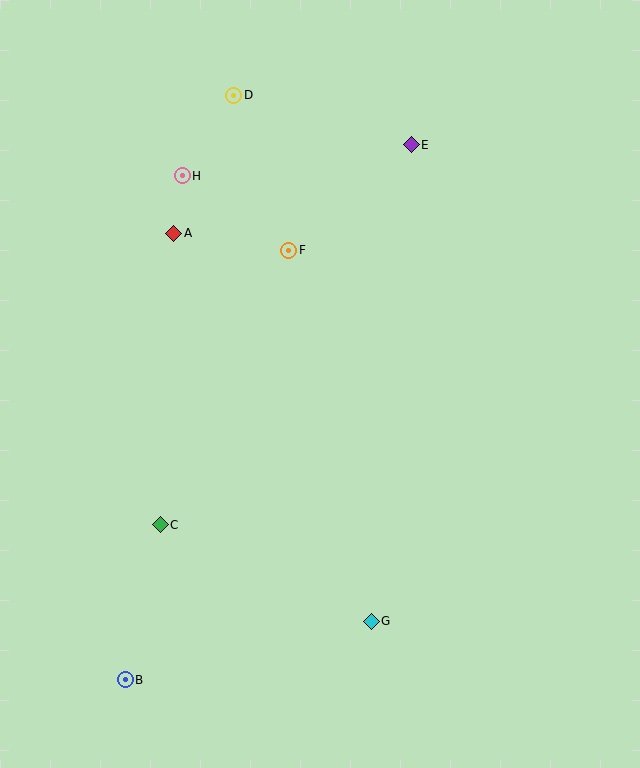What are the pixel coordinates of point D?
Point D is at (234, 95).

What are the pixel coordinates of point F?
Point F is at (289, 250).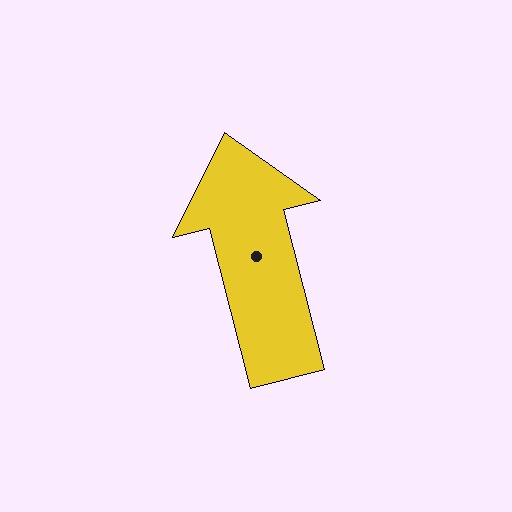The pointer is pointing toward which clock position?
Roughly 12 o'clock.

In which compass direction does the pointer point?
North.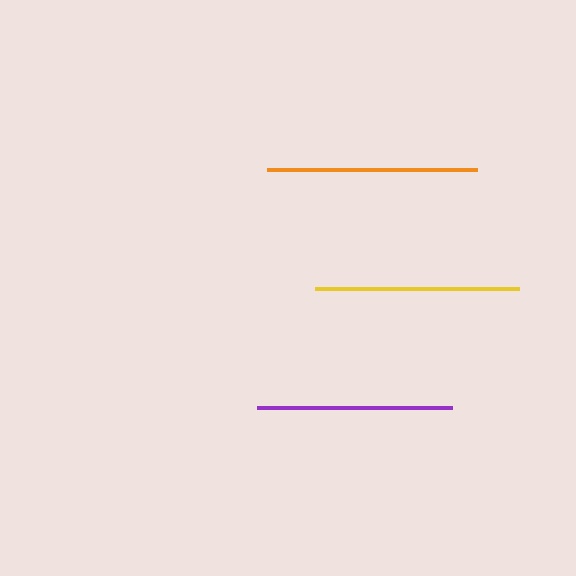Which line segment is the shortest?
The purple line is the shortest at approximately 195 pixels.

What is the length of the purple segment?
The purple segment is approximately 195 pixels long.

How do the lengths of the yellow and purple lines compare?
The yellow and purple lines are approximately the same length.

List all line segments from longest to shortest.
From longest to shortest: orange, yellow, purple.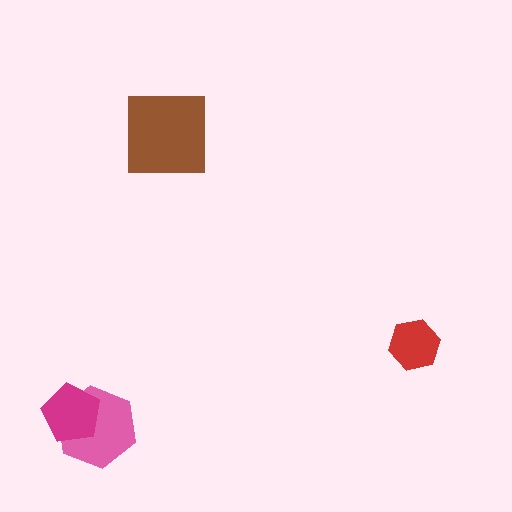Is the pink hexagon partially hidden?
Yes, it is partially covered by another shape.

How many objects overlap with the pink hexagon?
1 object overlaps with the pink hexagon.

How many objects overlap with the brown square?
0 objects overlap with the brown square.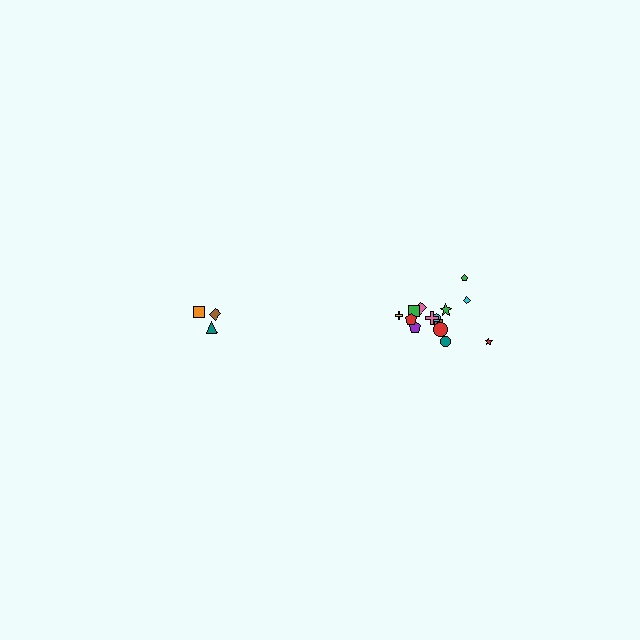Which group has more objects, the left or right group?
The right group.